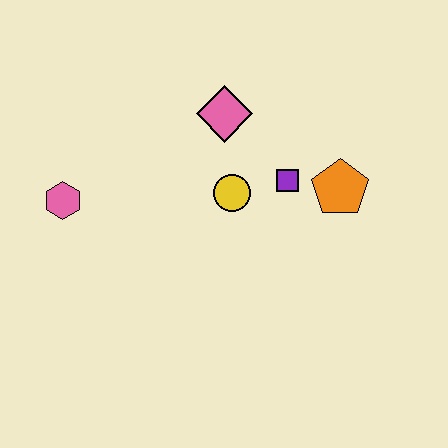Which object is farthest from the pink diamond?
The pink hexagon is farthest from the pink diamond.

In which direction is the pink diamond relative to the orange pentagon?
The pink diamond is to the left of the orange pentagon.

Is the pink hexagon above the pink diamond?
No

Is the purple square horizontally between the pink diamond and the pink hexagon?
No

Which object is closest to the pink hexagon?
The yellow circle is closest to the pink hexagon.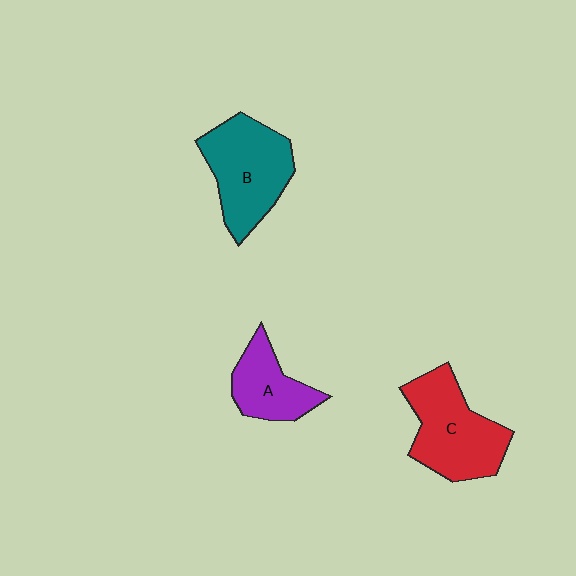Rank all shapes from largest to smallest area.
From largest to smallest: C (red), B (teal), A (purple).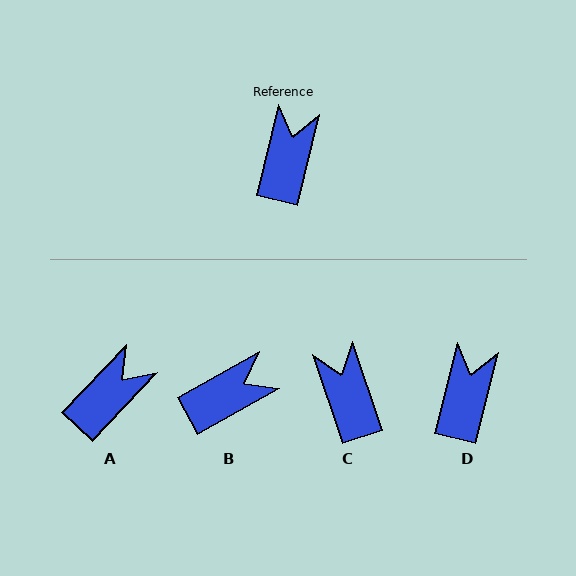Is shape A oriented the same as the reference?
No, it is off by about 29 degrees.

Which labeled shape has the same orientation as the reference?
D.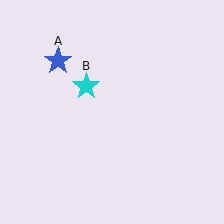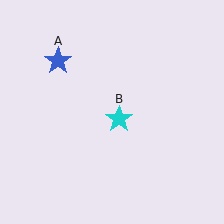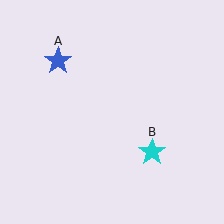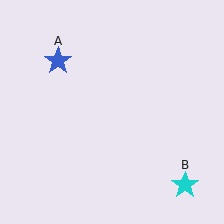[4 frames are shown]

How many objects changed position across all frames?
1 object changed position: cyan star (object B).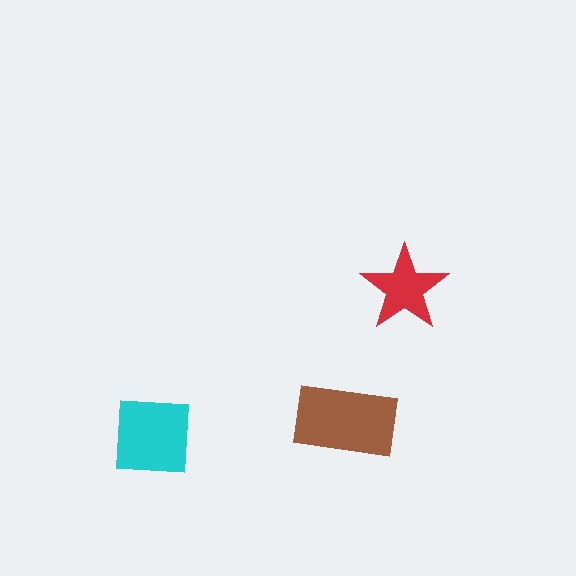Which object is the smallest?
The red star.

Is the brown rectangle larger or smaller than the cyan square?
Larger.